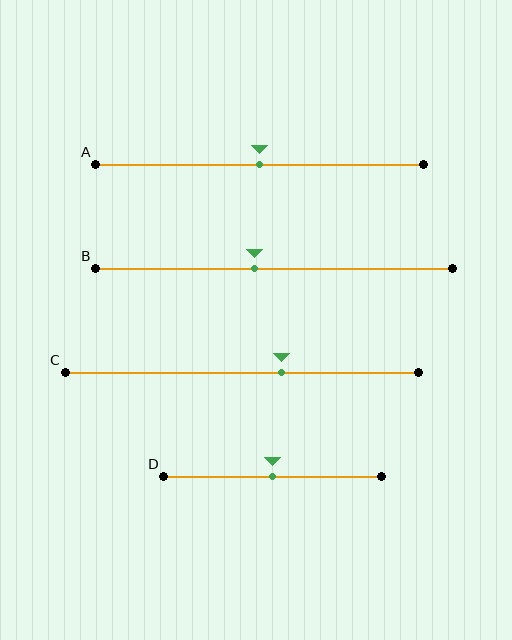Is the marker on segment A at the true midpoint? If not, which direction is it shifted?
Yes, the marker on segment A is at the true midpoint.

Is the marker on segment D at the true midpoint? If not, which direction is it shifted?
Yes, the marker on segment D is at the true midpoint.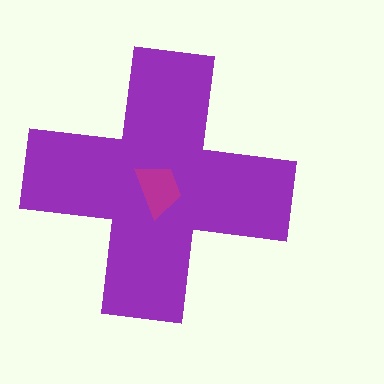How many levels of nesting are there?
2.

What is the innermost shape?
The magenta trapezoid.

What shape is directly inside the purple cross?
The magenta trapezoid.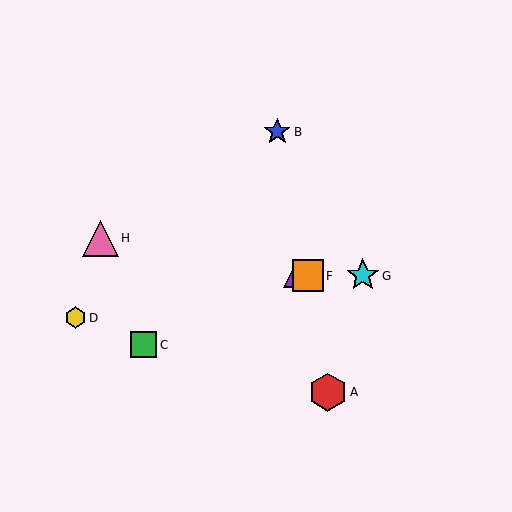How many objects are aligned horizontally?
3 objects (E, F, G) are aligned horizontally.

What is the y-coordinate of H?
Object H is at y≈238.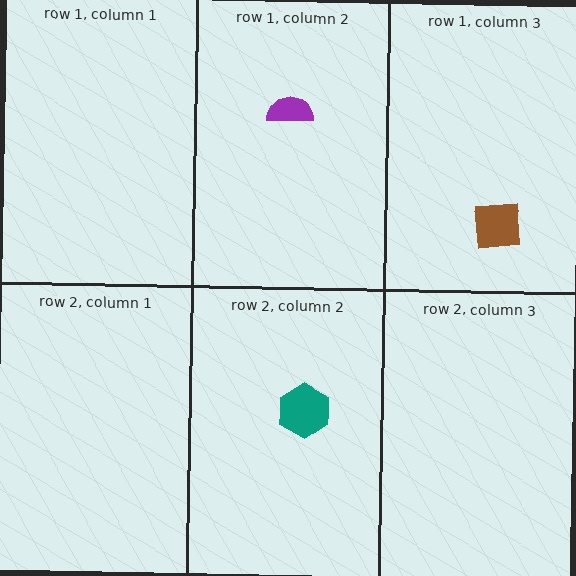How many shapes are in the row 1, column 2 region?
1.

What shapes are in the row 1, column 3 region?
The brown square.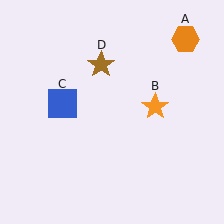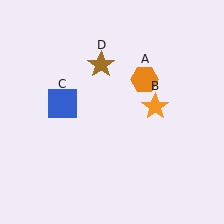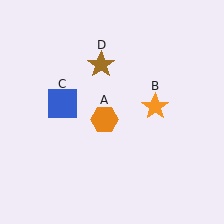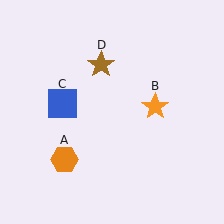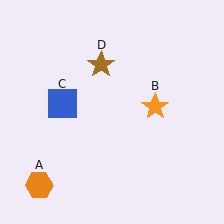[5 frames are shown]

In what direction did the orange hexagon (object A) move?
The orange hexagon (object A) moved down and to the left.